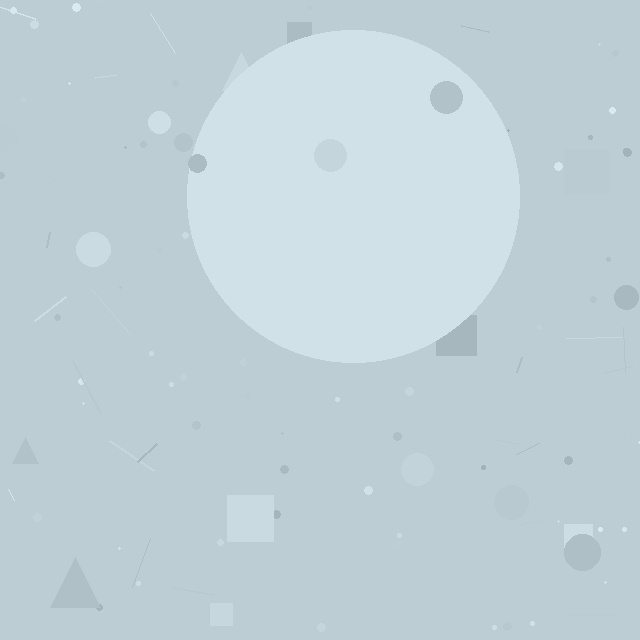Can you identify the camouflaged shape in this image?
The camouflaged shape is a circle.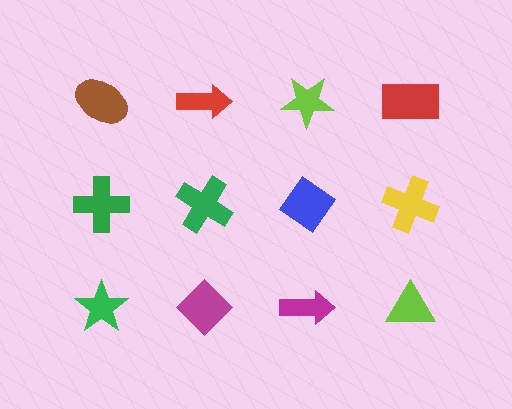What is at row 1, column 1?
A brown ellipse.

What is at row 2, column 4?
A yellow cross.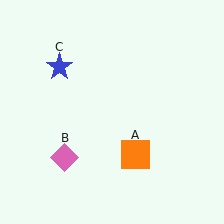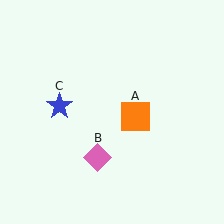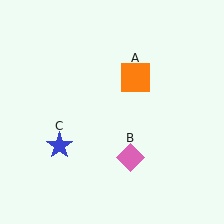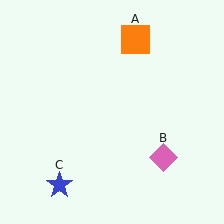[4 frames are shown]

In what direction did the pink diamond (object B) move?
The pink diamond (object B) moved right.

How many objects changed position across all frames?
3 objects changed position: orange square (object A), pink diamond (object B), blue star (object C).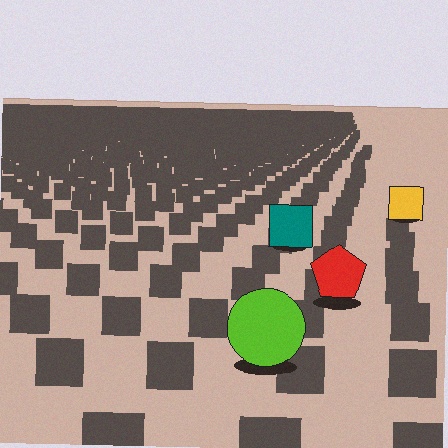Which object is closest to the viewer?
The lime circle is closest. The texture marks near it are larger and more spread out.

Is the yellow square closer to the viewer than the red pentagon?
No. The red pentagon is closer — you can tell from the texture gradient: the ground texture is coarser near it.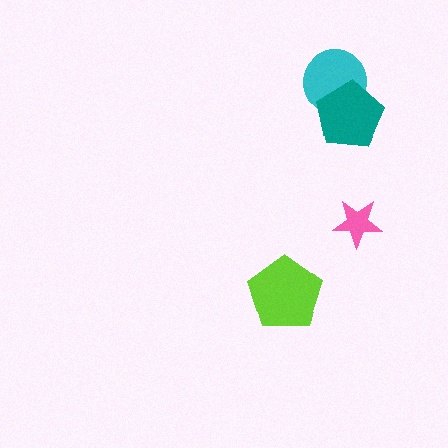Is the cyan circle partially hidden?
Yes, it is partially covered by another shape.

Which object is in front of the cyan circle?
The teal pentagon is in front of the cyan circle.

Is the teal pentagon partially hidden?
No, no other shape covers it.